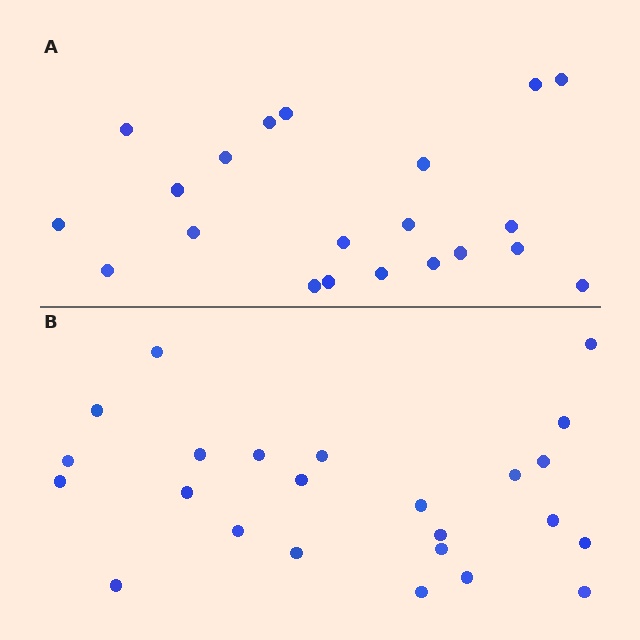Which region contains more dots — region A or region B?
Region B (the bottom region) has more dots.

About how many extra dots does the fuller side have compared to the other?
Region B has just a few more — roughly 2 or 3 more dots than region A.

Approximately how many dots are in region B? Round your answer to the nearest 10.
About 20 dots. (The exact count is 24, which rounds to 20.)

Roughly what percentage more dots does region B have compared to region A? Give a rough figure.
About 15% more.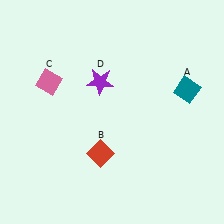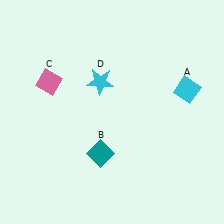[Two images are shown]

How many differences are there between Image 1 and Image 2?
There are 3 differences between the two images.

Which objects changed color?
A changed from teal to cyan. B changed from red to teal. D changed from purple to cyan.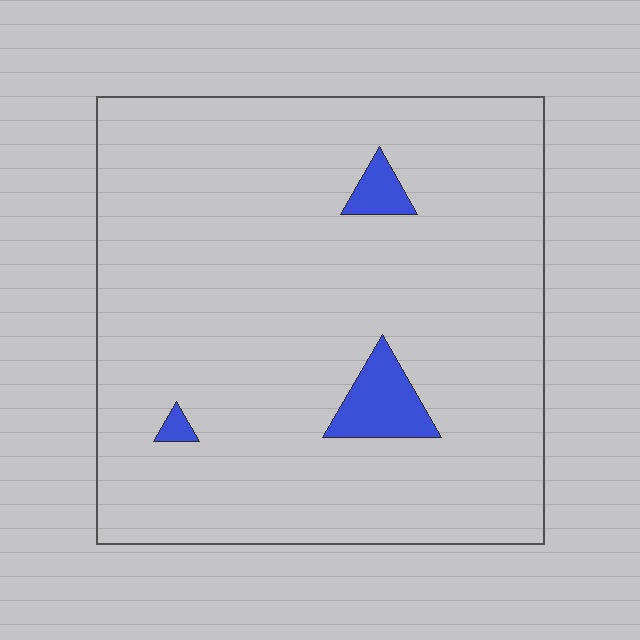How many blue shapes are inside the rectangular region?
3.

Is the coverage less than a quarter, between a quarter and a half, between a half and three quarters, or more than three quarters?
Less than a quarter.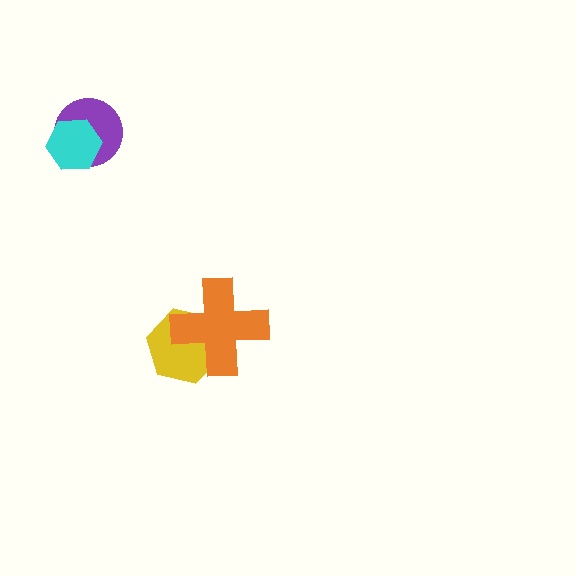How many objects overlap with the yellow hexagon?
1 object overlaps with the yellow hexagon.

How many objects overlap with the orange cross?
1 object overlaps with the orange cross.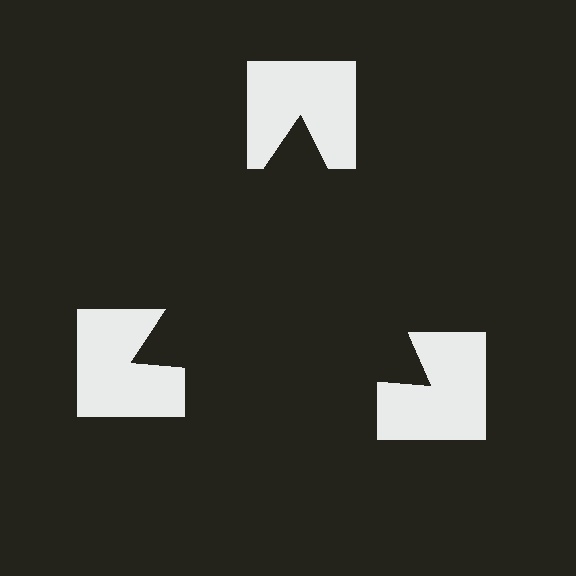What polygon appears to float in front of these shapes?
An illusory triangle — its edges are inferred from the aligned wedge cuts in the notched squares, not physically drawn.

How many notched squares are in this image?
There are 3 — one at each vertex of the illusory triangle.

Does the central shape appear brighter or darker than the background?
It typically appears slightly darker than the background, even though no actual brightness change is drawn.